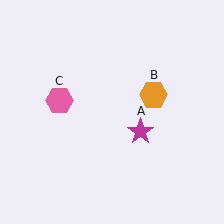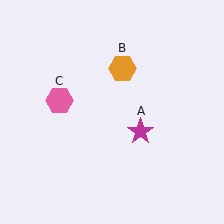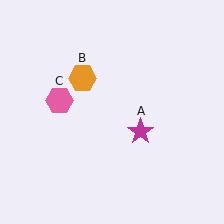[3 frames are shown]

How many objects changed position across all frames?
1 object changed position: orange hexagon (object B).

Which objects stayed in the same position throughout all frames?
Magenta star (object A) and pink hexagon (object C) remained stationary.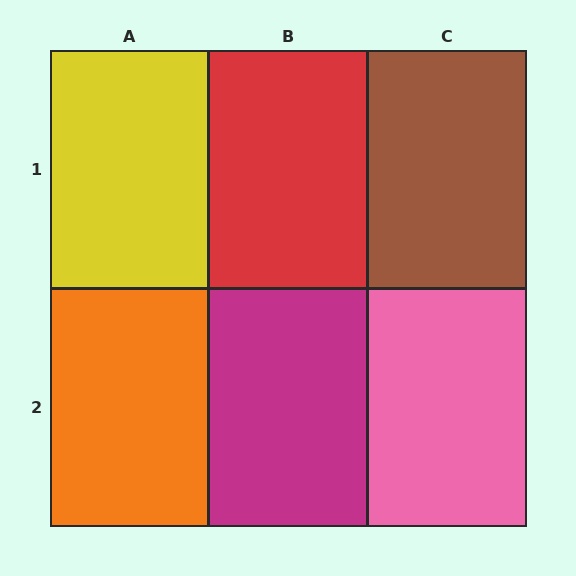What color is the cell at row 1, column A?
Yellow.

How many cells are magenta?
1 cell is magenta.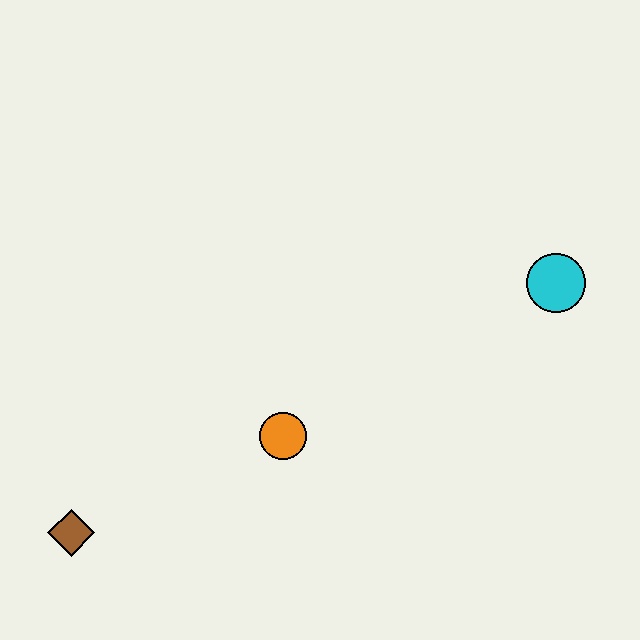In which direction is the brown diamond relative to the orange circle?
The brown diamond is to the left of the orange circle.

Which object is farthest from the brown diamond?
The cyan circle is farthest from the brown diamond.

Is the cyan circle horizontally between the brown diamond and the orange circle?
No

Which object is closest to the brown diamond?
The orange circle is closest to the brown diamond.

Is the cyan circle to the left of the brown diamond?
No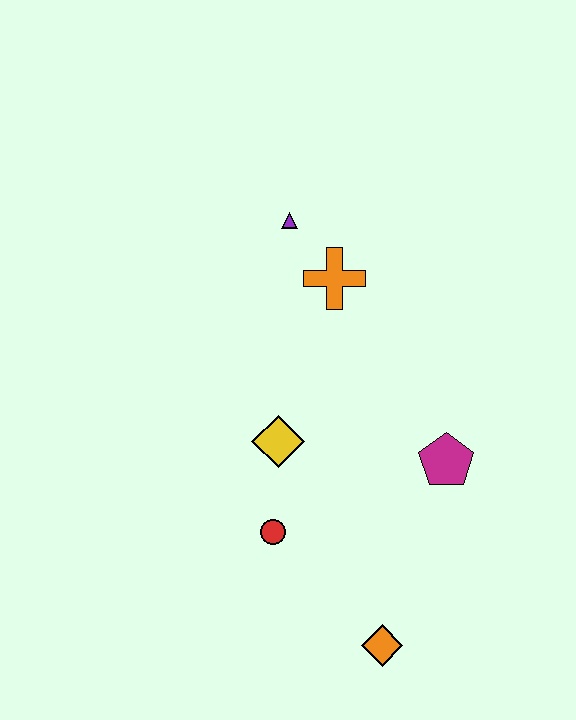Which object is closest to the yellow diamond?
The red circle is closest to the yellow diamond.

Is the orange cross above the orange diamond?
Yes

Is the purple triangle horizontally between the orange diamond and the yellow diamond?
Yes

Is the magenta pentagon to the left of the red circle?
No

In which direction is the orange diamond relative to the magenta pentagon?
The orange diamond is below the magenta pentagon.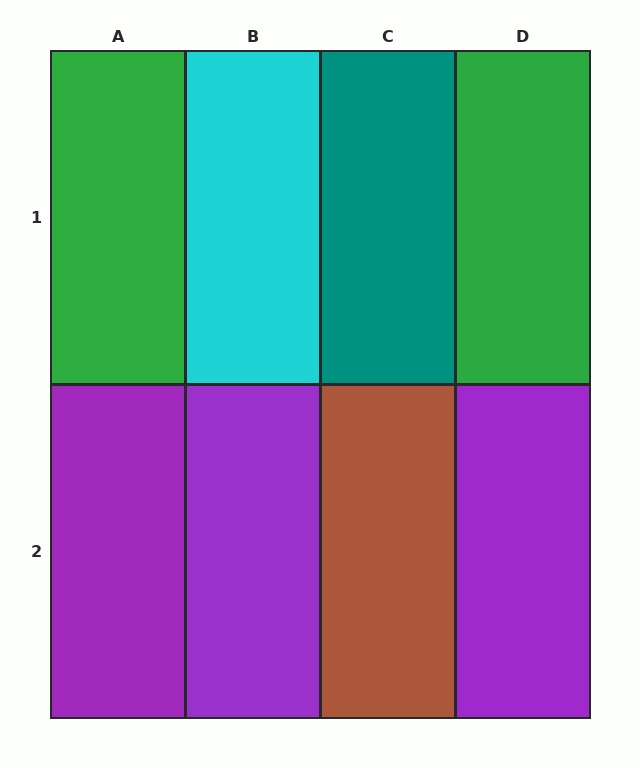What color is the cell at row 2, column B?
Purple.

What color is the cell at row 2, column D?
Purple.